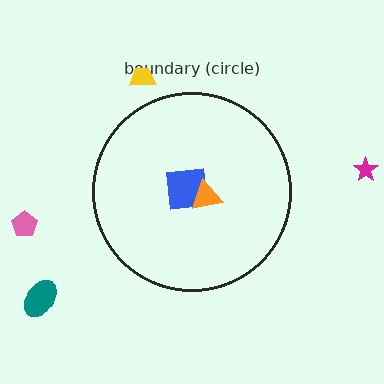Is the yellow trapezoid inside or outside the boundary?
Outside.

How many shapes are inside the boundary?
2 inside, 4 outside.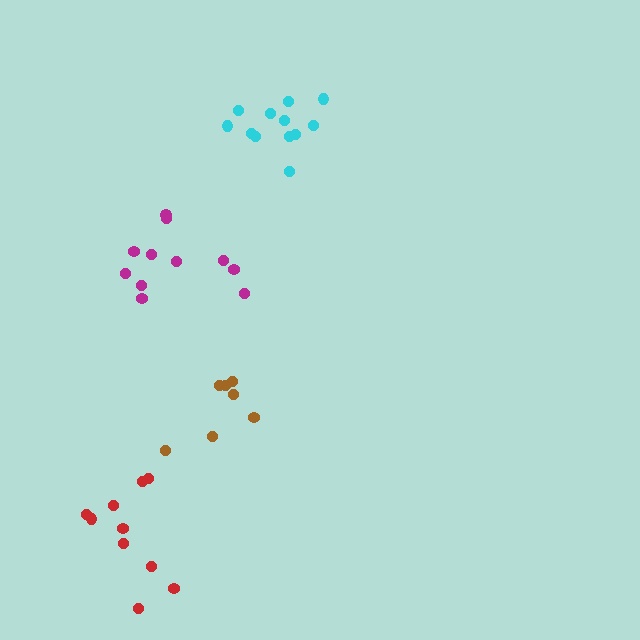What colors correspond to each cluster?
The clusters are colored: magenta, red, cyan, brown.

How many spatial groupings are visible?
There are 4 spatial groupings.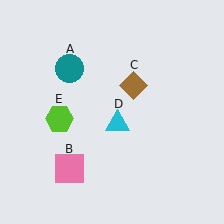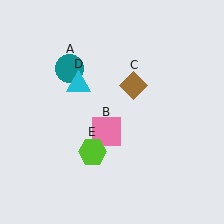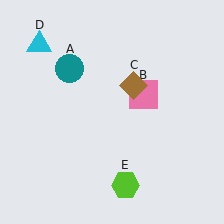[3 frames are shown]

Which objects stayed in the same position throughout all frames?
Teal circle (object A) and brown diamond (object C) remained stationary.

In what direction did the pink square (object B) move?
The pink square (object B) moved up and to the right.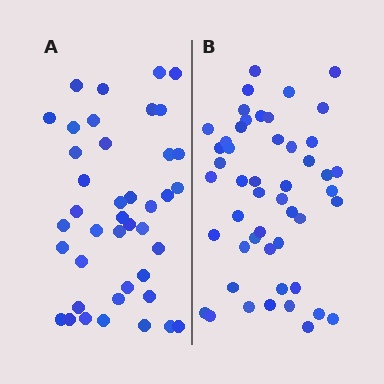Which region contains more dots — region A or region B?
Region B (the right region) has more dots.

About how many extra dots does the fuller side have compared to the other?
Region B has roughly 8 or so more dots than region A.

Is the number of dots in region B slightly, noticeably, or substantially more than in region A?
Region B has only slightly more — the two regions are fairly close. The ratio is roughly 1.2 to 1.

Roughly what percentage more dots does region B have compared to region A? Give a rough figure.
About 20% more.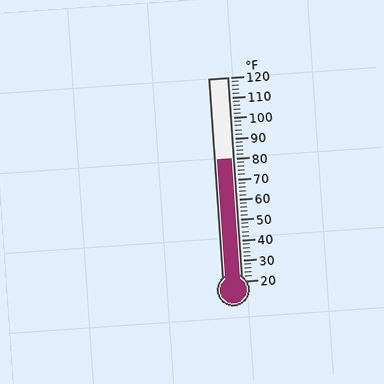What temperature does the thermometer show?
The thermometer shows approximately 80°F.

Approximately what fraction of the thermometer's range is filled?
The thermometer is filled to approximately 60% of its range.